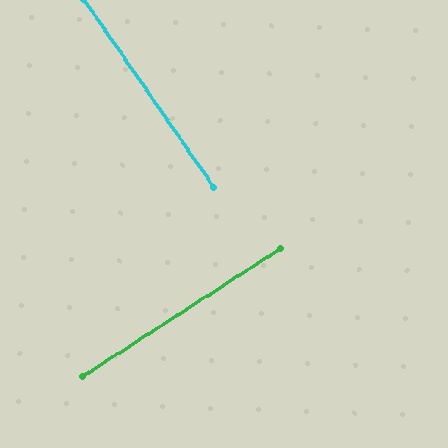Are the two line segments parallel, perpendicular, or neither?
Perpendicular — they meet at approximately 88°.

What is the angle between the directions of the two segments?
Approximately 88 degrees.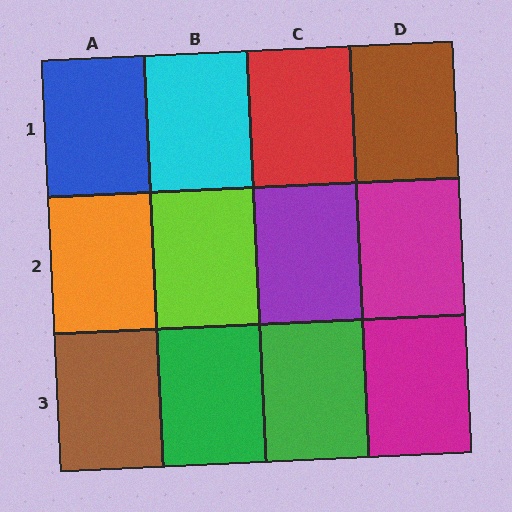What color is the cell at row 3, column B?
Green.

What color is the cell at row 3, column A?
Brown.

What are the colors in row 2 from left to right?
Orange, lime, purple, magenta.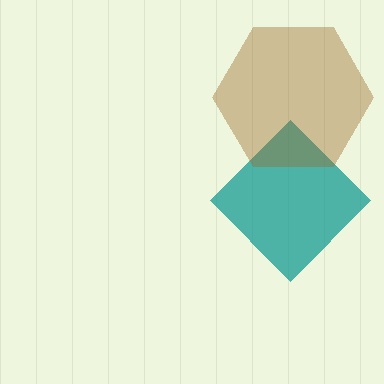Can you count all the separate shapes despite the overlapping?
Yes, there are 2 separate shapes.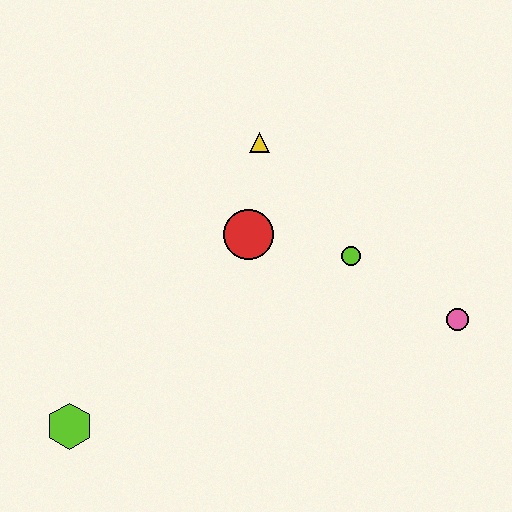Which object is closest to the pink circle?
The lime circle is closest to the pink circle.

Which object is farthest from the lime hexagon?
The pink circle is farthest from the lime hexagon.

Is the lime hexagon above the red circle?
No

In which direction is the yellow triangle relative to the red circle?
The yellow triangle is above the red circle.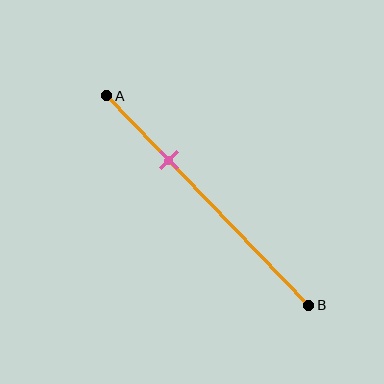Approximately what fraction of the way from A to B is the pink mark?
The pink mark is approximately 30% of the way from A to B.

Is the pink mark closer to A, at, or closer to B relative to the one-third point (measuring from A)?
The pink mark is approximately at the one-third point of segment AB.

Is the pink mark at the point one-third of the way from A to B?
Yes, the mark is approximately at the one-third point.